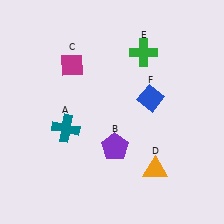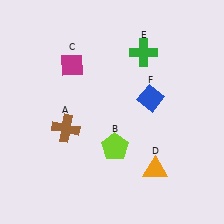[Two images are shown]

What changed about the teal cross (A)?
In Image 1, A is teal. In Image 2, it changed to brown.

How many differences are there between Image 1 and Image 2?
There are 2 differences between the two images.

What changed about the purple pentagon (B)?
In Image 1, B is purple. In Image 2, it changed to lime.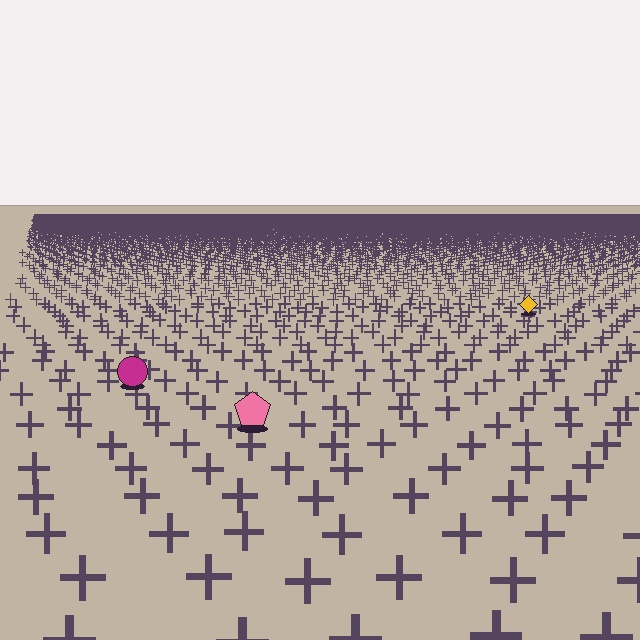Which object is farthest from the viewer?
The yellow diamond is farthest from the viewer. It appears smaller and the ground texture around it is denser.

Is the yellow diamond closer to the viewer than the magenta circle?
No. The magenta circle is closer — you can tell from the texture gradient: the ground texture is coarser near it.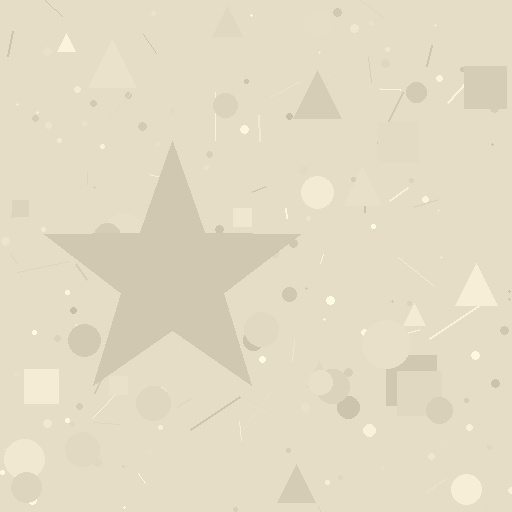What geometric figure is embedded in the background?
A star is embedded in the background.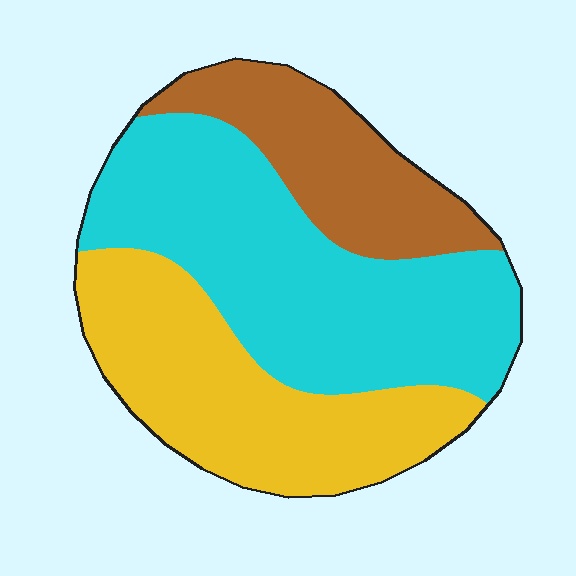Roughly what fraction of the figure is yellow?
Yellow takes up between a third and a half of the figure.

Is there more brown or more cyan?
Cyan.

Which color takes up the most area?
Cyan, at roughly 45%.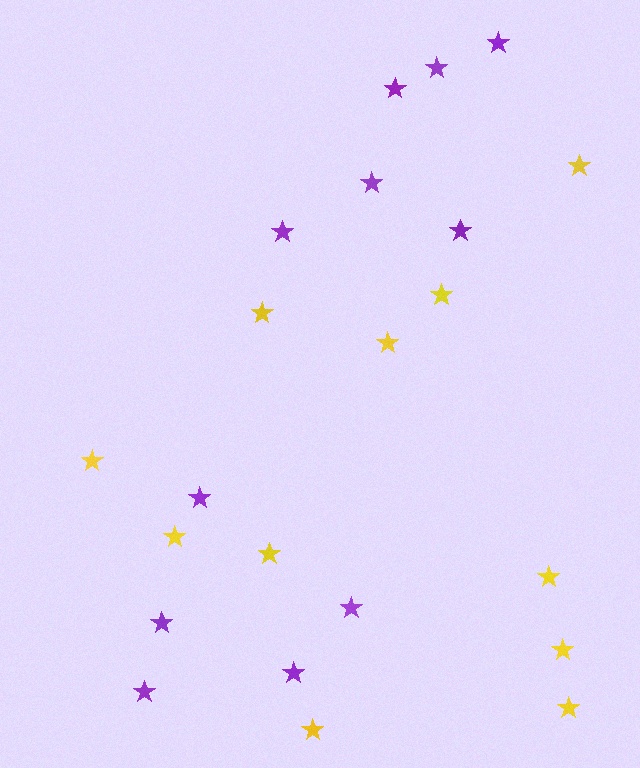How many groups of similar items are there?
There are 2 groups: one group of purple stars (11) and one group of yellow stars (11).